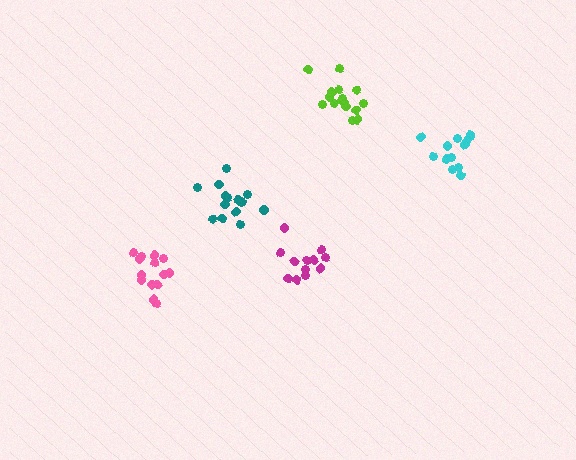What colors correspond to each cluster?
The clusters are colored: lime, teal, pink, magenta, cyan.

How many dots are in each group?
Group 1: 17 dots, Group 2: 15 dots, Group 3: 14 dots, Group 4: 12 dots, Group 5: 13 dots (71 total).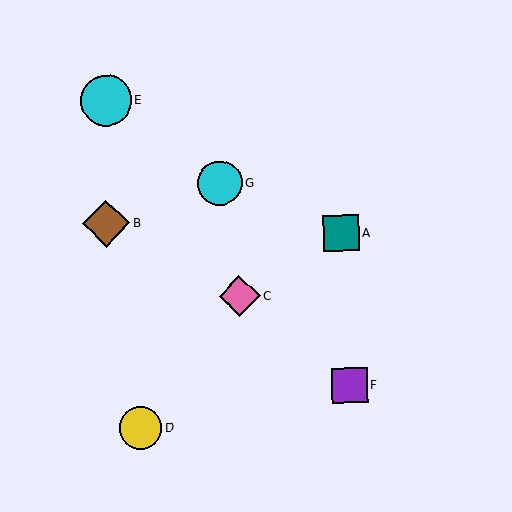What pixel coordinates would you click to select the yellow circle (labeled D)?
Click at (140, 428) to select the yellow circle D.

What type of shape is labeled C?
Shape C is a pink diamond.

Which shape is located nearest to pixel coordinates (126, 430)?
The yellow circle (labeled D) at (140, 428) is nearest to that location.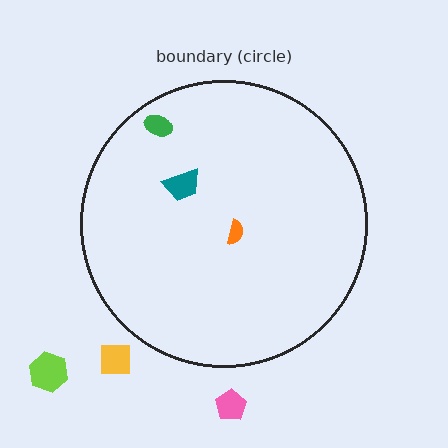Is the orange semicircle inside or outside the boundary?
Inside.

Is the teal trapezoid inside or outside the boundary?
Inside.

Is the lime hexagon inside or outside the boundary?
Outside.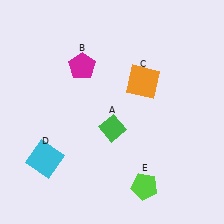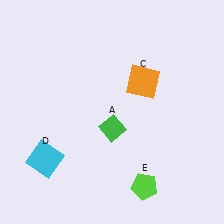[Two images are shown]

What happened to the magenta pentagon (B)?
The magenta pentagon (B) was removed in Image 2. It was in the top-left area of Image 1.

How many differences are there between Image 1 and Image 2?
There is 1 difference between the two images.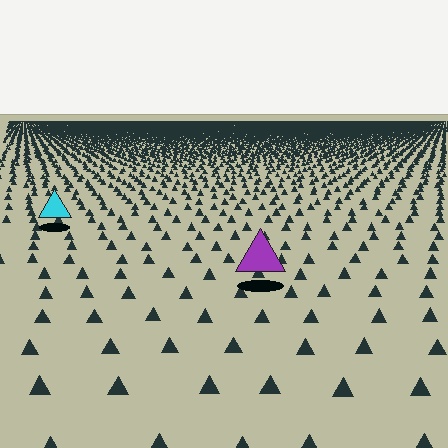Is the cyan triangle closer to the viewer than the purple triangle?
No. The purple triangle is closer — you can tell from the texture gradient: the ground texture is coarser near it.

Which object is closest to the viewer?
The purple triangle is closest. The texture marks near it are larger and more spread out.